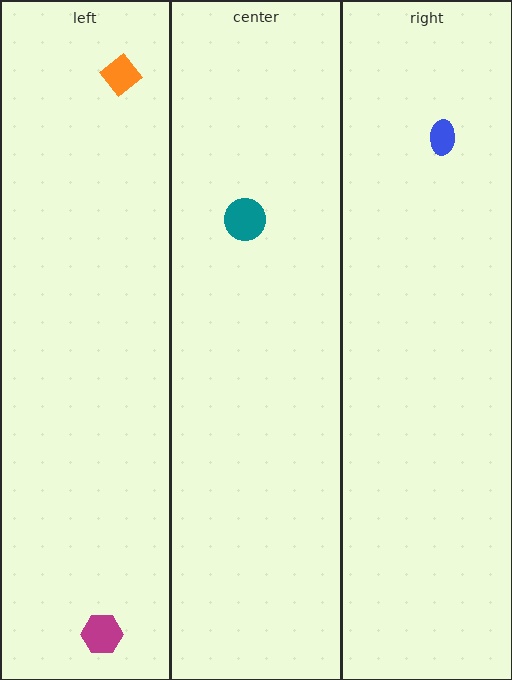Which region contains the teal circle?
The center region.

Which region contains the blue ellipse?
The right region.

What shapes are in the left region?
The magenta hexagon, the orange diamond.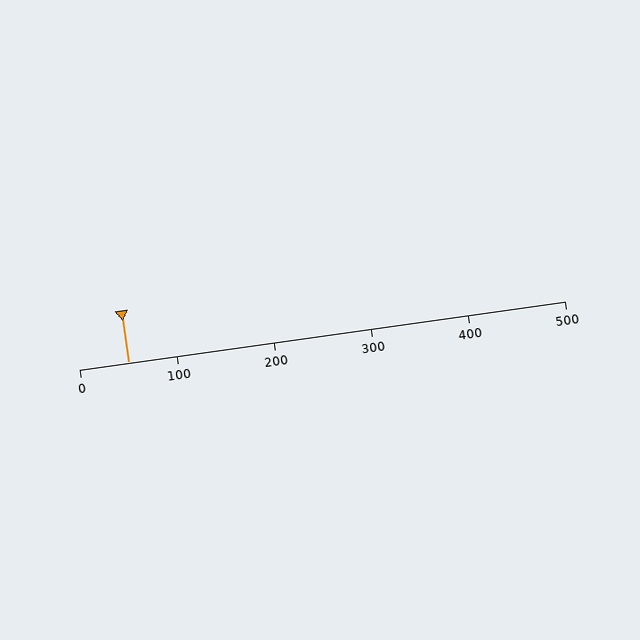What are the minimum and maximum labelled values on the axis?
The axis runs from 0 to 500.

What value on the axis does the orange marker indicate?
The marker indicates approximately 50.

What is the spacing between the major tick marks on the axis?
The major ticks are spaced 100 apart.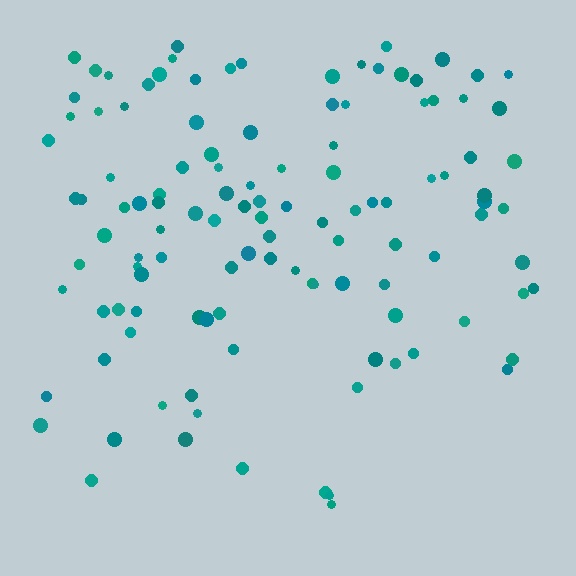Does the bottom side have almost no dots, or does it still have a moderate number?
Still a moderate number, just noticeably fewer than the top.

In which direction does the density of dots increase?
From bottom to top, with the top side densest.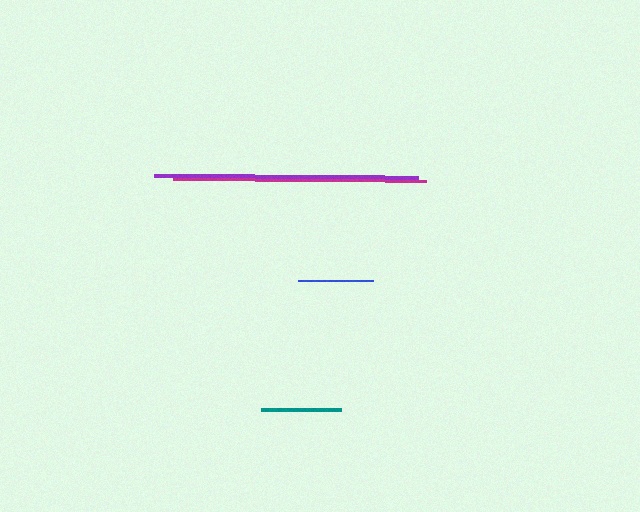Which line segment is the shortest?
The blue line is the shortest at approximately 75 pixels.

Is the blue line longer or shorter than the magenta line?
The magenta line is longer than the blue line.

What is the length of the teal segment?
The teal segment is approximately 80 pixels long.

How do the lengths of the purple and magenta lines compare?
The purple and magenta lines are approximately the same length.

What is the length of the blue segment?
The blue segment is approximately 75 pixels long.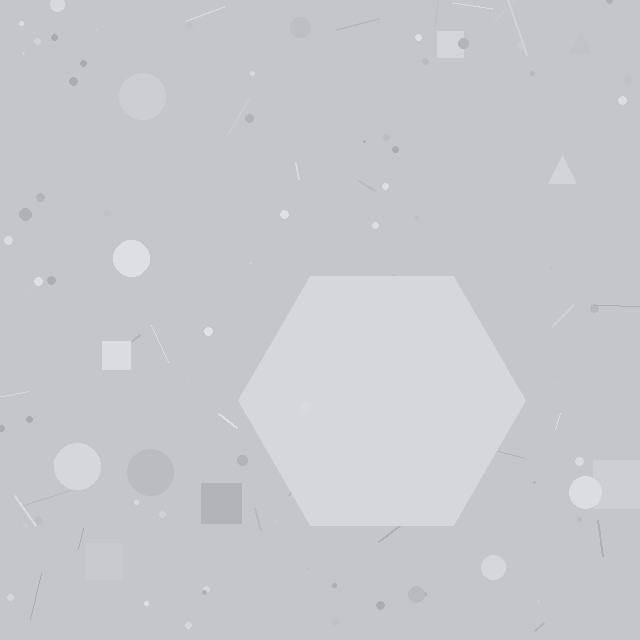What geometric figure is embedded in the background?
A hexagon is embedded in the background.